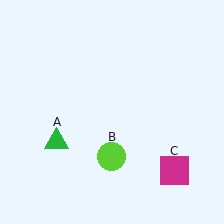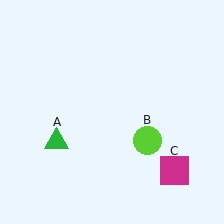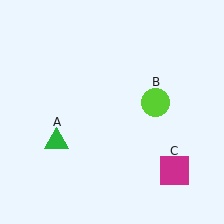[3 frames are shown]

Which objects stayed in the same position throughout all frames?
Green triangle (object A) and magenta square (object C) remained stationary.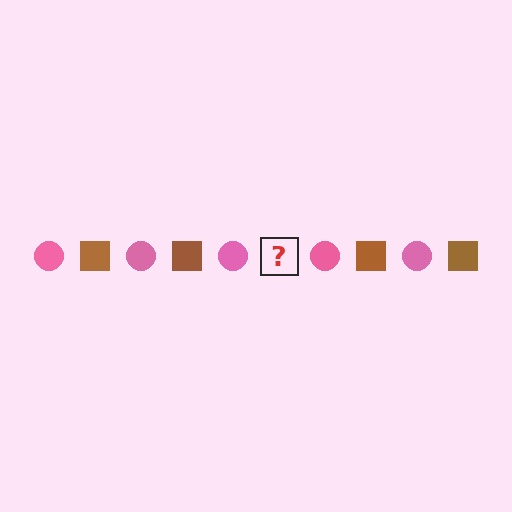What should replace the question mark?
The question mark should be replaced with a brown square.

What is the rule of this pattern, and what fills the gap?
The rule is that the pattern alternates between pink circle and brown square. The gap should be filled with a brown square.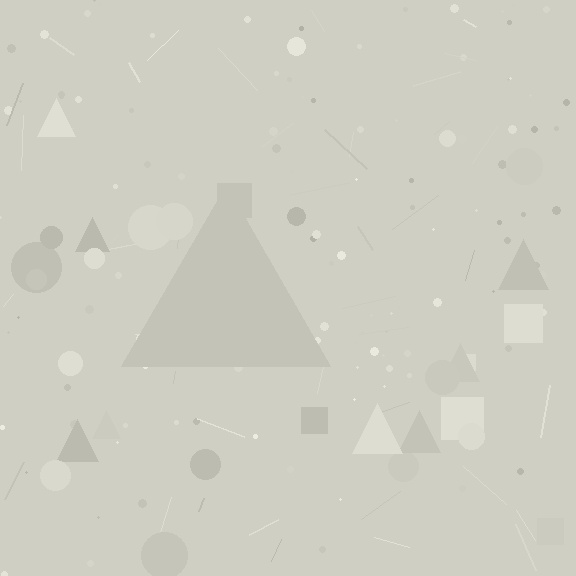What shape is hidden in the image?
A triangle is hidden in the image.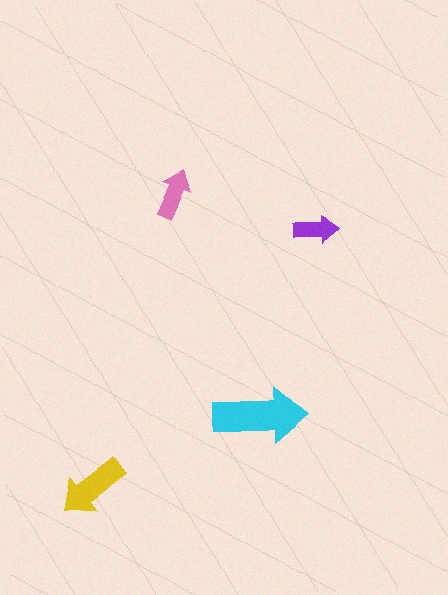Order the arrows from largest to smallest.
the cyan one, the yellow one, the pink one, the purple one.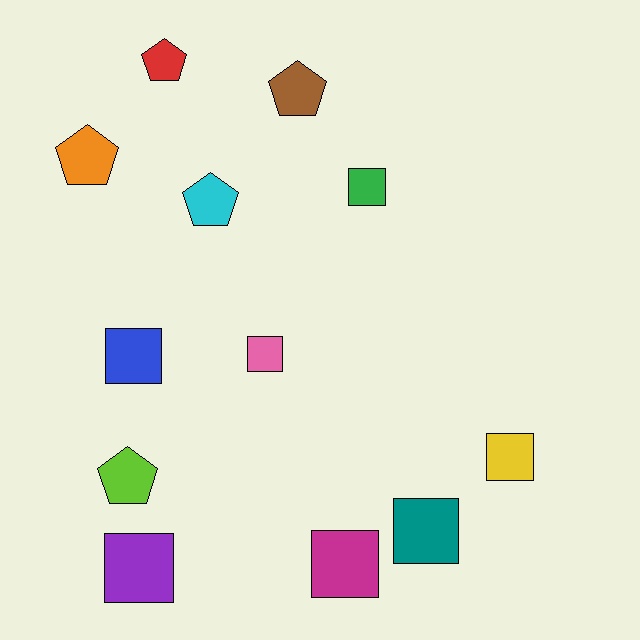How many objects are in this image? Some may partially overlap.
There are 12 objects.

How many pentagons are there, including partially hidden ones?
There are 5 pentagons.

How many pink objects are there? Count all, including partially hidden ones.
There is 1 pink object.